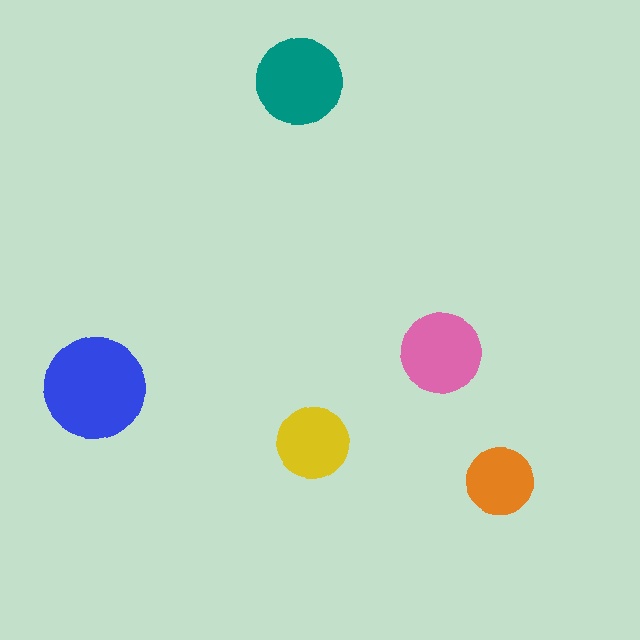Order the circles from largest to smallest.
the blue one, the teal one, the pink one, the yellow one, the orange one.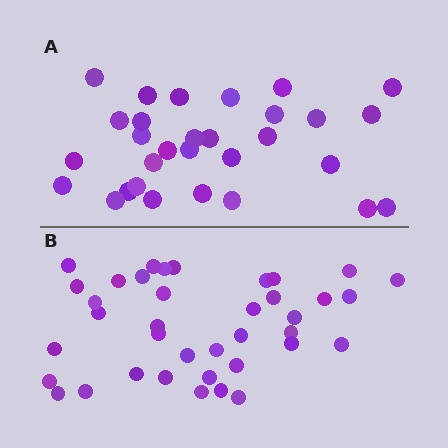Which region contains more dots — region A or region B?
Region B (the bottom region) has more dots.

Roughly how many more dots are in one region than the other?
Region B has roughly 8 or so more dots than region A.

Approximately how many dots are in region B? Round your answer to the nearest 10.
About 40 dots. (The exact count is 38, which rounds to 40.)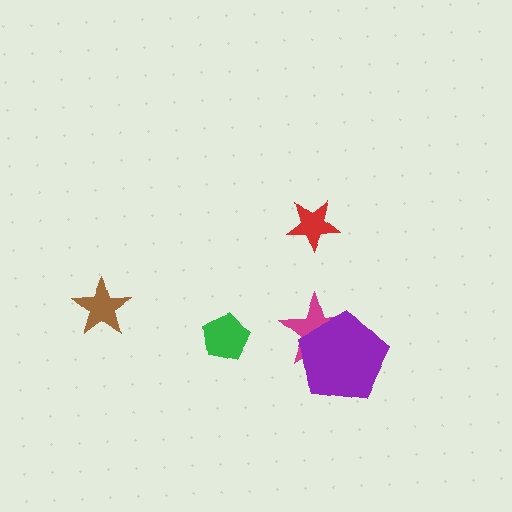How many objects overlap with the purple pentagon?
1 object overlaps with the purple pentagon.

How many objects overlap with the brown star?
0 objects overlap with the brown star.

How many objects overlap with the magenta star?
1 object overlaps with the magenta star.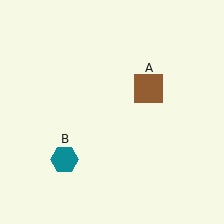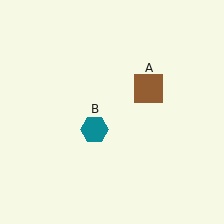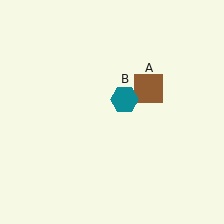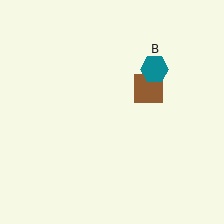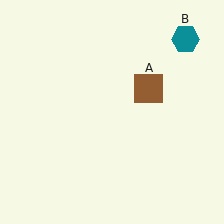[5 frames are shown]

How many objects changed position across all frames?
1 object changed position: teal hexagon (object B).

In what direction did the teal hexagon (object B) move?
The teal hexagon (object B) moved up and to the right.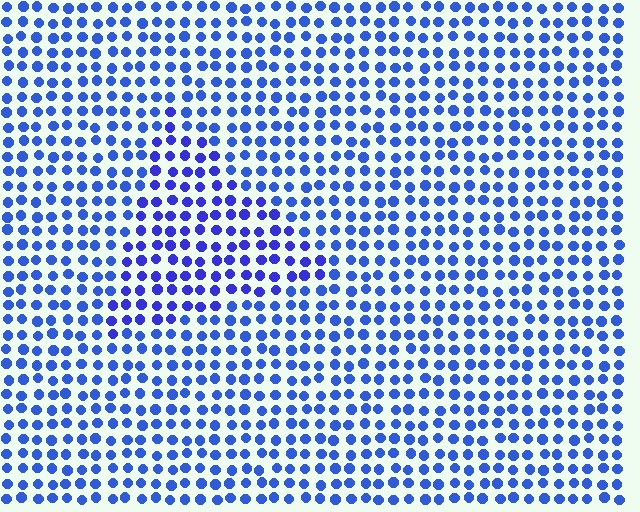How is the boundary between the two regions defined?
The boundary is defined purely by a slight shift in hue (about 18 degrees). Spacing, size, and orientation are identical on both sides.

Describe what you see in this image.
The image is filled with small blue elements in a uniform arrangement. A triangle-shaped region is visible where the elements are tinted to a slightly different hue, forming a subtle color boundary.